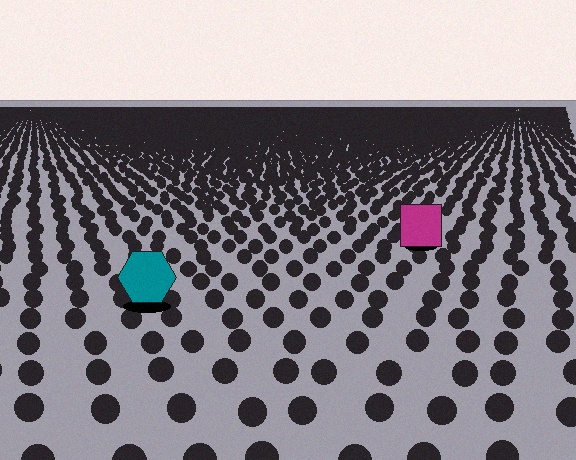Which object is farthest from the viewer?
The magenta square is farthest from the viewer. It appears smaller and the ground texture around it is denser.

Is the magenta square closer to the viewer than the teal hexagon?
No. The teal hexagon is closer — you can tell from the texture gradient: the ground texture is coarser near it.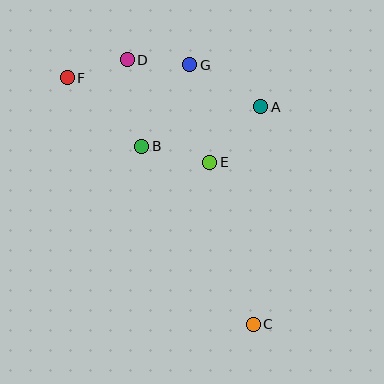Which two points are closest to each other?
Points D and F are closest to each other.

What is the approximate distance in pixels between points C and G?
The distance between C and G is approximately 267 pixels.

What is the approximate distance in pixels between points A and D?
The distance between A and D is approximately 142 pixels.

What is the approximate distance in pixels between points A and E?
The distance between A and E is approximately 75 pixels.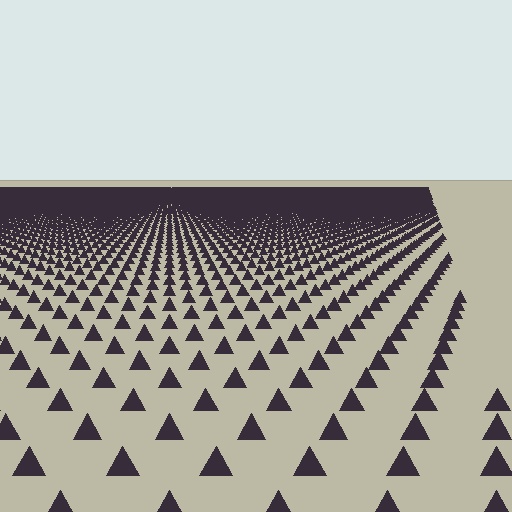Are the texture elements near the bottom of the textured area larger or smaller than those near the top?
Larger. Near the bottom, elements are closer to the viewer and appear at a bigger on-screen size.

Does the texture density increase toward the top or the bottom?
Density increases toward the top.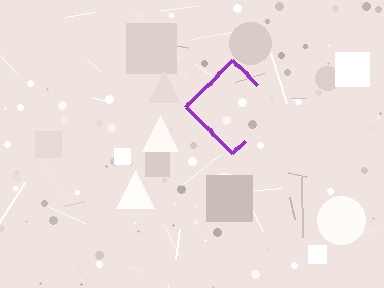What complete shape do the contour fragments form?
The contour fragments form a diamond.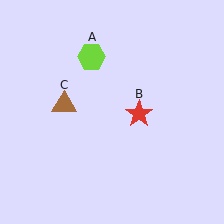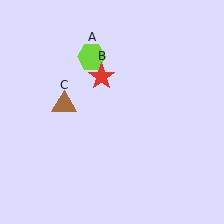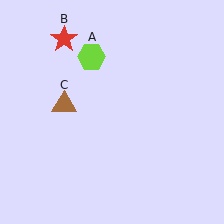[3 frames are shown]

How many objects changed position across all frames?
1 object changed position: red star (object B).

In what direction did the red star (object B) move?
The red star (object B) moved up and to the left.